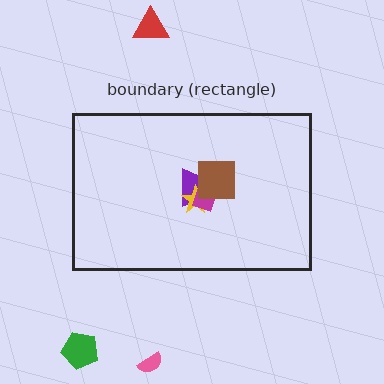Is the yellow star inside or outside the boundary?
Inside.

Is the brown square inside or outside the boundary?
Inside.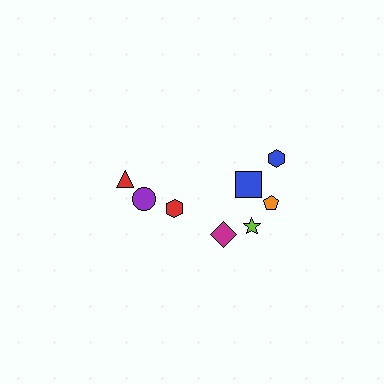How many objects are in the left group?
There are 3 objects.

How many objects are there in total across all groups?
There are 8 objects.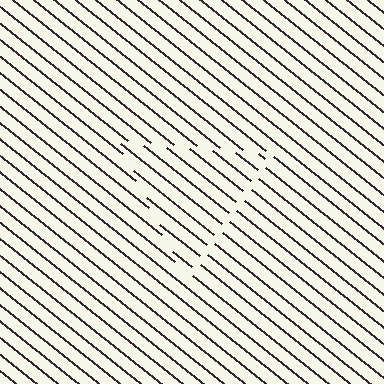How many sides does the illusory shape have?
3 sides — the line-ends trace a triangle.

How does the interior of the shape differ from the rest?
The interior of the shape contains the same grating, shifted by half a period — the contour is defined by the phase discontinuity where line-ends from the inner and outer gratings abut.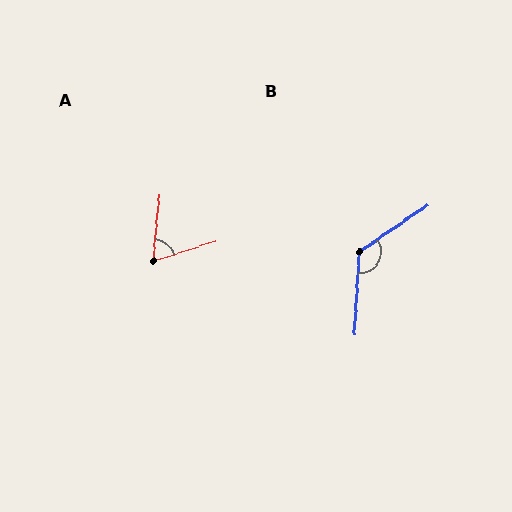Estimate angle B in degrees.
Approximately 128 degrees.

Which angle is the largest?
B, at approximately 128 degrees.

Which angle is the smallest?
A, at approximately 67 degrees.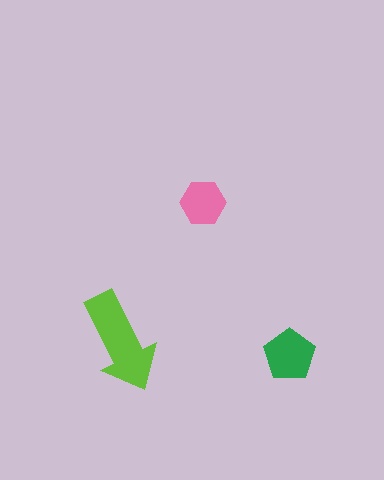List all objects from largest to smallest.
The lime arrow, the green pentagon, the pink hexagon.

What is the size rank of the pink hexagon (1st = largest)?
3rd.